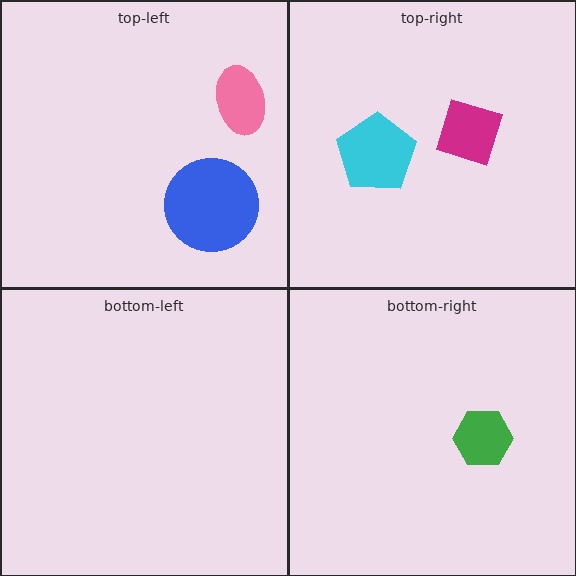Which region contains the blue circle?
The top-left region.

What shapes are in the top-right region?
The cyan pentagon, the magenta diamond.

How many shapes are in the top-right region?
2.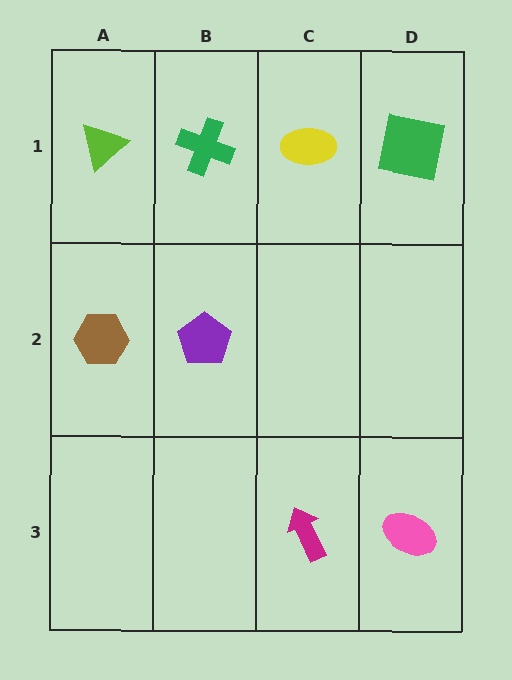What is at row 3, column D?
A pink ellipse.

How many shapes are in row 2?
2 shapes.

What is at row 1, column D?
A green square.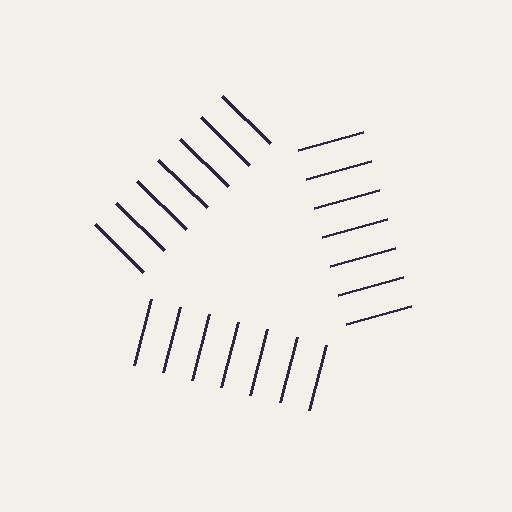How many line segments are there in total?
21 — 7 along each of the 3 edges.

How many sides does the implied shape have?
3 sides — the line-ends trace a triangle.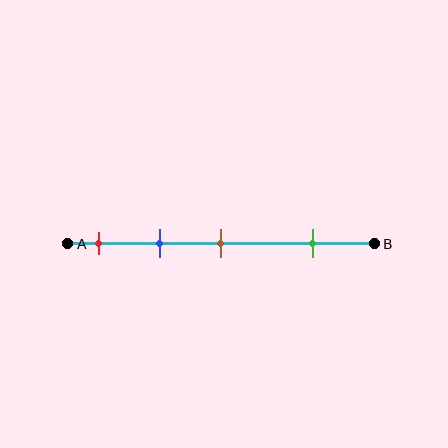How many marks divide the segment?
There are 4 marks dividing the segment.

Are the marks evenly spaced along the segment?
No, the marks are not evenly spaced.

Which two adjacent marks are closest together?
The red and blue marks are the closest adjacent pair.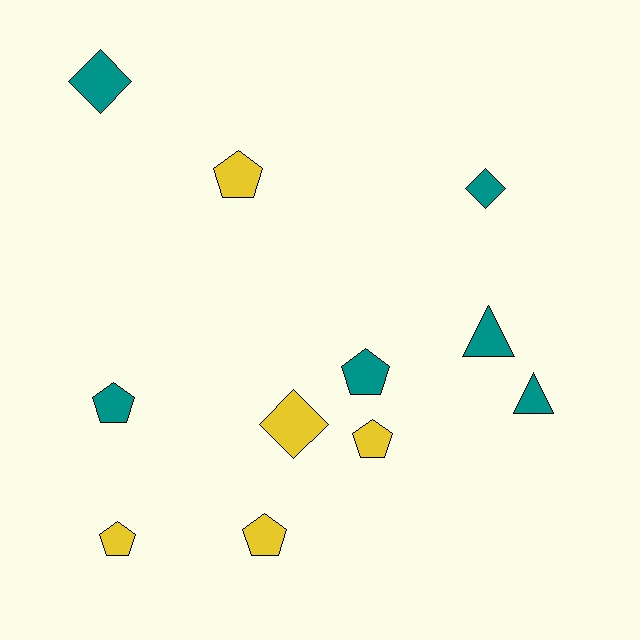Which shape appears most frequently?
Pentagon, with 6 objects.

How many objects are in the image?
There are 11 objects.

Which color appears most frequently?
Teal, with 6 objects.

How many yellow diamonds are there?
There is 1 yellow diamond.